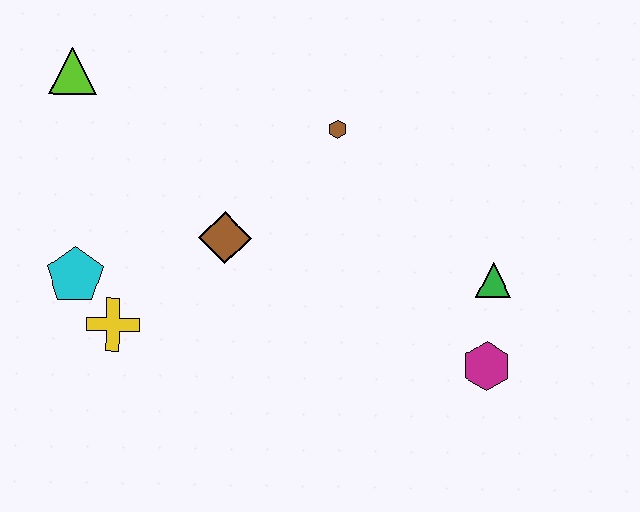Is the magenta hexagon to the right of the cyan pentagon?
Yes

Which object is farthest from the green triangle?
The lime triangle is farthest from the green triangle.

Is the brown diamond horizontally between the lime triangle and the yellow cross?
No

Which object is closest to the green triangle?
The magenta hexagon is closest to the green triangle.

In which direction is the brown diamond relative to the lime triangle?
The brown diamond is below the lime triangle.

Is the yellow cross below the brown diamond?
Yes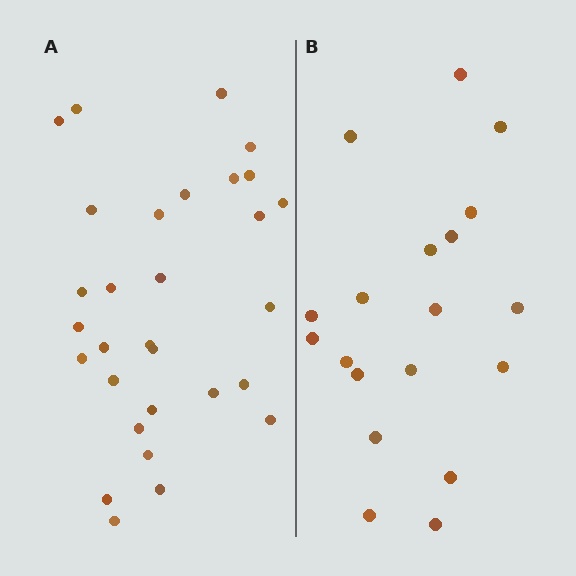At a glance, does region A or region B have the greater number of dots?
Region A (the left region) has more dots.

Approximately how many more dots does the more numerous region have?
Region A has roughly 12 or so more dots than region B.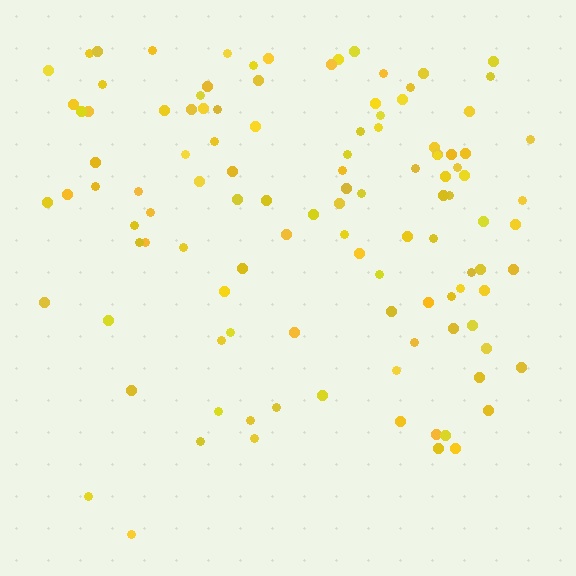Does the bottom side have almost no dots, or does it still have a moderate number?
Still a moderate number, just noticeably fewer than the top.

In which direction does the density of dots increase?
From bottom to top, with the top side densest.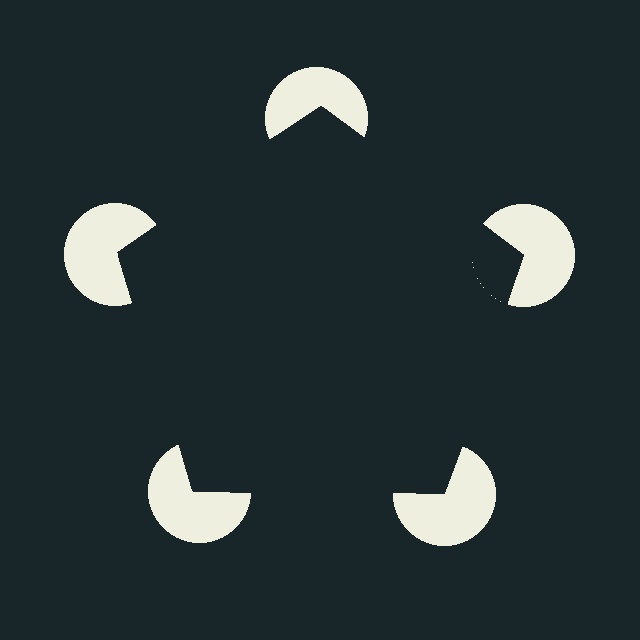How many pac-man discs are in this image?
There are 5 — one at each vertex of the illusory pentagon.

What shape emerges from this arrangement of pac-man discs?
An illusory pentagon — its edges are inferred from the aligned wedge cuts in the pac-man discs, not physically drawn.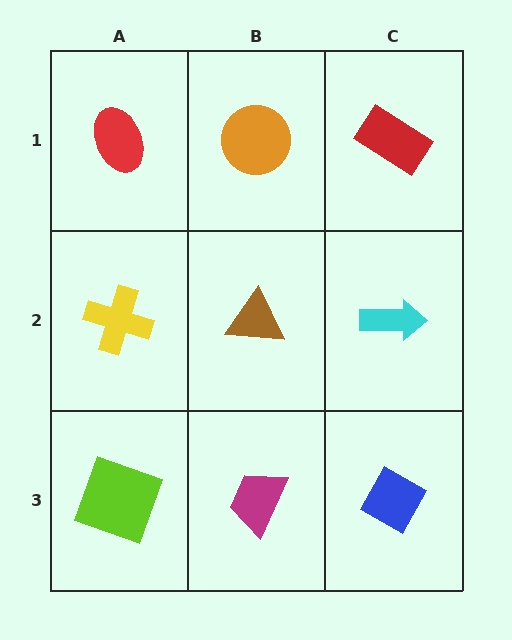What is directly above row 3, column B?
A brown triangle.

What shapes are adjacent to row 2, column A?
A red ellipse (row 1, column A), a lime square (row 3, column A), a brown triangle (row 2, column B).